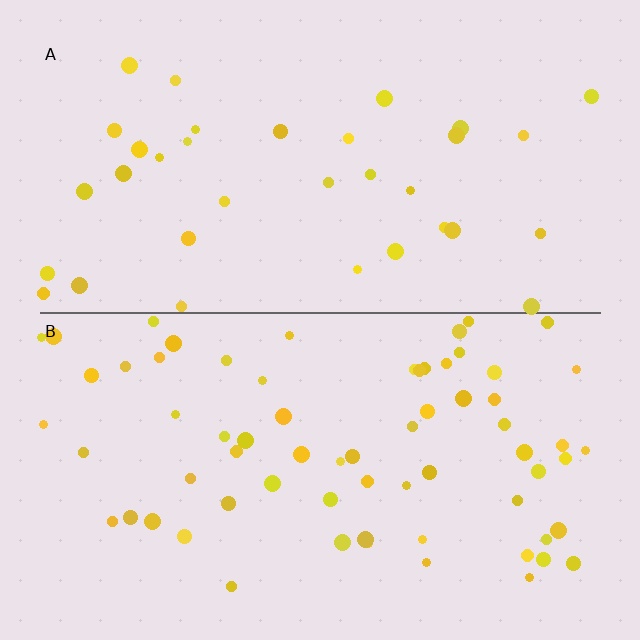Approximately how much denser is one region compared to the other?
Approximately 2.0× — region B over region A.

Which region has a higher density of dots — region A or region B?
B (the bottom).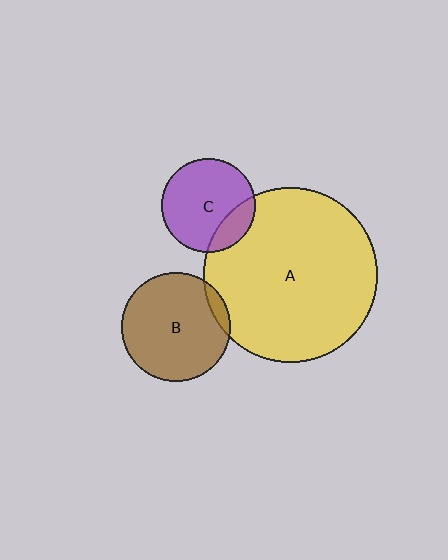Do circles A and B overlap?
Yes.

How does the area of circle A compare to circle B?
Approximately 2.6 times.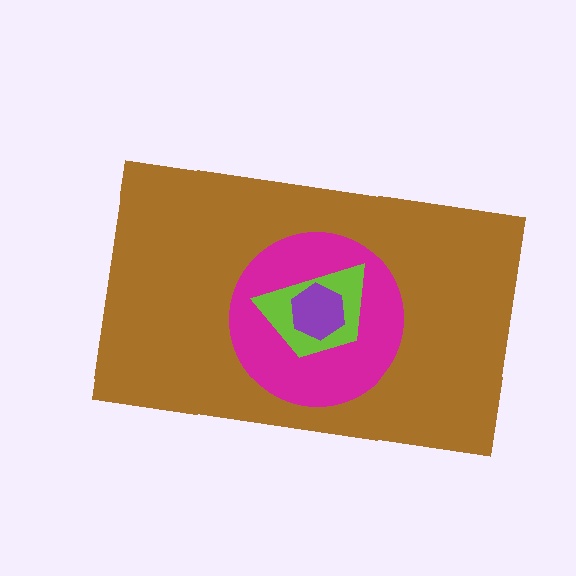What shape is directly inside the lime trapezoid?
The purple hexagon.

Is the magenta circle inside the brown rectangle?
Yes.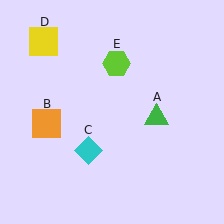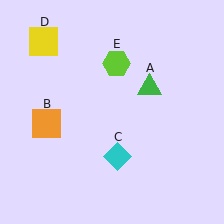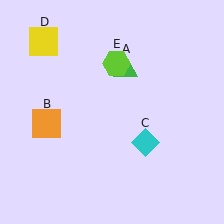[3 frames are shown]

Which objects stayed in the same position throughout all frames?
Orange square (object B) and yellow square (object D) and lime hexagon (object E) remained stationary.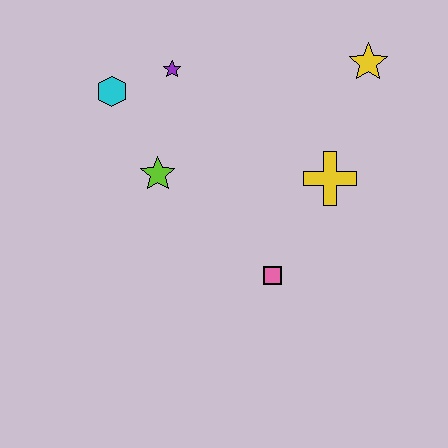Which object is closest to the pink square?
The yellow cross is closest to the pink square.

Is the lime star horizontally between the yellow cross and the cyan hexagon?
Yes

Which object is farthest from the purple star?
The pink square is farthest from the purple star.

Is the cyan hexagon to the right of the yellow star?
No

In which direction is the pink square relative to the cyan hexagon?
The pink square is below the cyan hexagon.